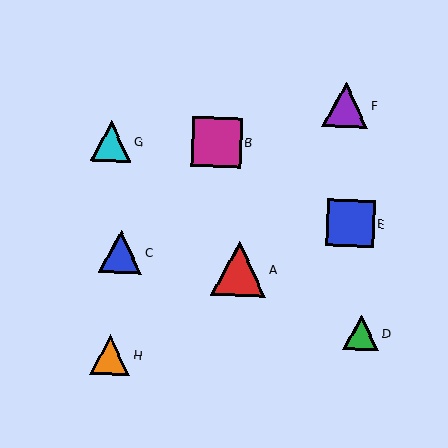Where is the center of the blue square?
The center of the blue square is at (351, 223).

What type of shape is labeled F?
Shape F is a purple triangle.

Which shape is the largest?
The red triangle (labeled A) is the largest.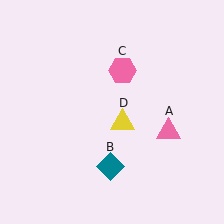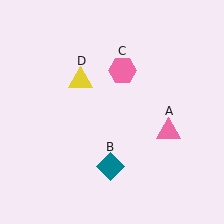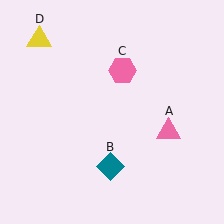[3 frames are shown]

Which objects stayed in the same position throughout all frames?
Pink triangle (object A) and teal diamond (object B) and pink hexagon (object C) remained stationary.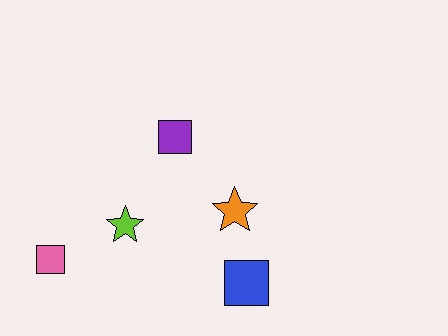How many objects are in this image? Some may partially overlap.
There are 5 objects.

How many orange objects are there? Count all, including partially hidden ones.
There is 1 orange object.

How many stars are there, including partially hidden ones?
There are 2 stars.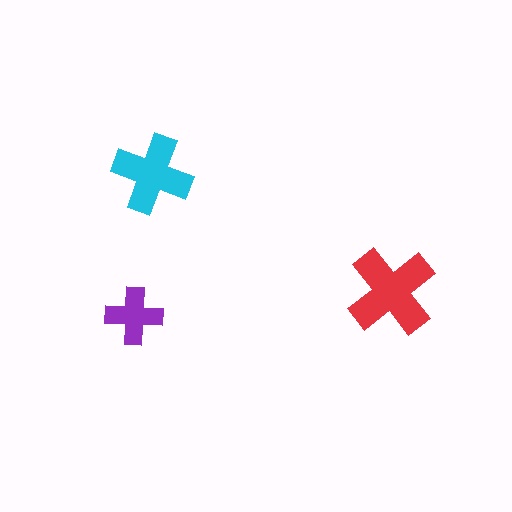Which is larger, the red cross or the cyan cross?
The red one.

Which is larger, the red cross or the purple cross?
The red one.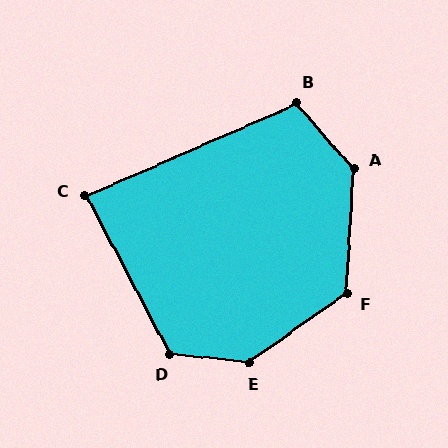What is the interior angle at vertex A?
Approximately 136 degrees (obtuse).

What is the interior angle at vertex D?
Approximately 124 degrees (obtuse).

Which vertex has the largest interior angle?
E, at approximately 138 degrees.